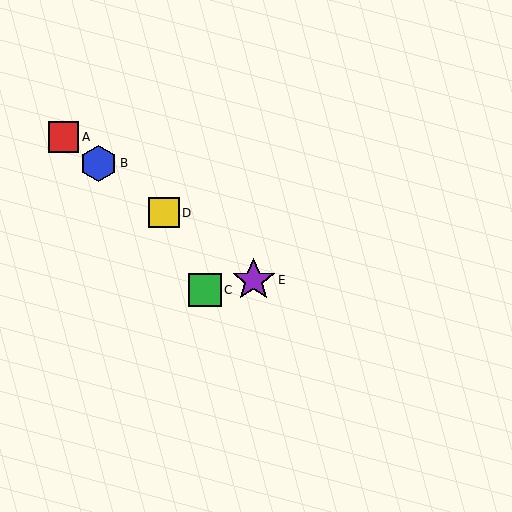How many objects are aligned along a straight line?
4 objects (A, B, D, E) are aligned along a straight line.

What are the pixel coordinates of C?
Object C is at (205, 290).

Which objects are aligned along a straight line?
Objects A, B, D, E are aligned along a straight line.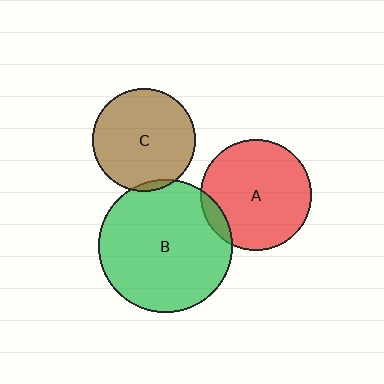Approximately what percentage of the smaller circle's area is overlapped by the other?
Approximately 10%.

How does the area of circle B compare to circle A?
Approximately 1.4 times.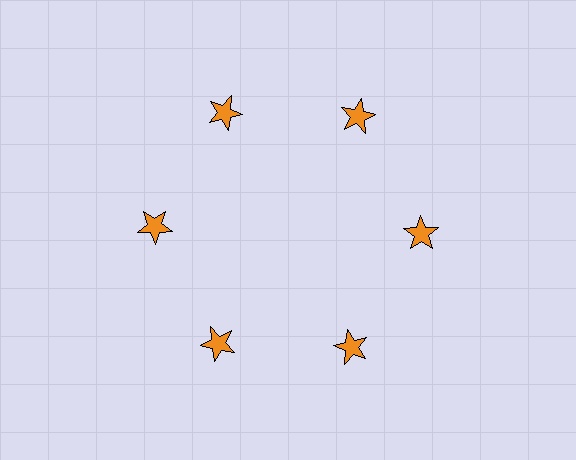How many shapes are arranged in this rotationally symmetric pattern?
There are 6 shapes, arranged in 6 groups of 1.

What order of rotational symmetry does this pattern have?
This pattern has 6-fold rotational symmetry.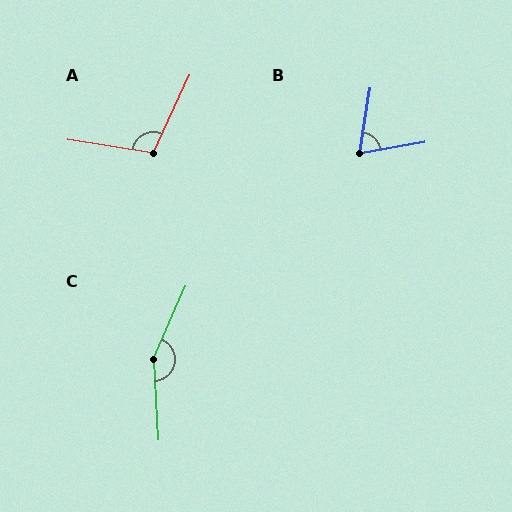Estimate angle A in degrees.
Approximately 106 degrees.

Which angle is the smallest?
B, at approximately 71 degrees.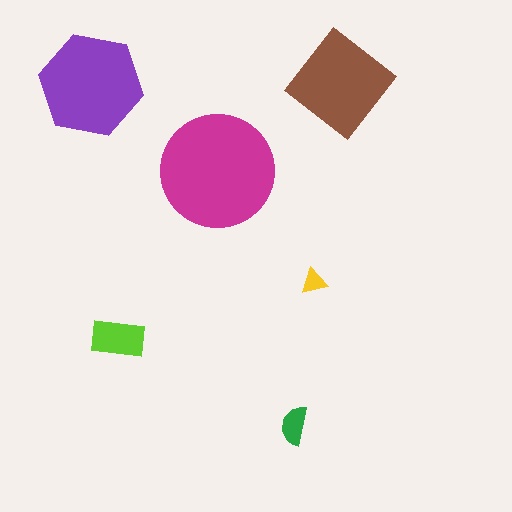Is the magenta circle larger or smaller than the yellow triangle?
Larger.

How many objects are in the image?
There are 6 objects in the image.